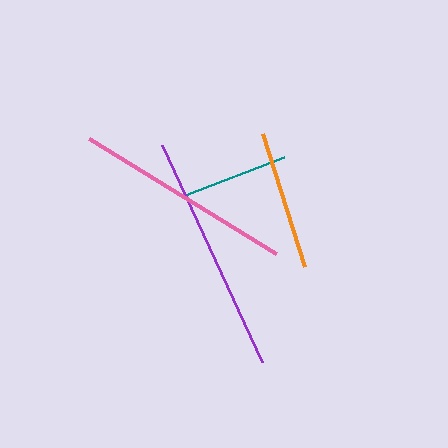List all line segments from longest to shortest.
From longest to shortest: purple, pink, orange, teal.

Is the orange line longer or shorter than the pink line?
The pink line is longer than the orange line.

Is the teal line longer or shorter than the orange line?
The orange line is longer than the teal line.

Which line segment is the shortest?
The teal line is the shortest at approximately 106 pixels.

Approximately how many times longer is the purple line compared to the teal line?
The purple line is approximately 2.2 times the length of the teal line.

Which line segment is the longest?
The purple line is the longest at approximately 239 pixels.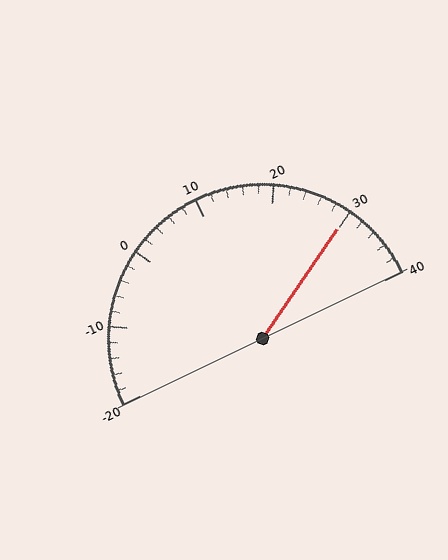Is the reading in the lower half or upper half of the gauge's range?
The reading is in the upper half of the range (-20 to 40).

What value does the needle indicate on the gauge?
The needle indicates approximately 30.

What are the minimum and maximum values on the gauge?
The gauge ranges from -20 to 40.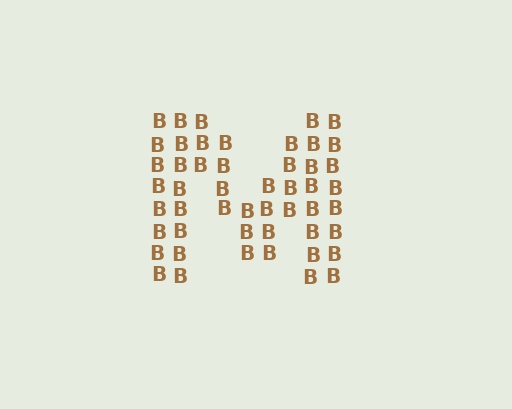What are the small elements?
The small elements are letter B's.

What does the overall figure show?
The overall figure shows the letter M.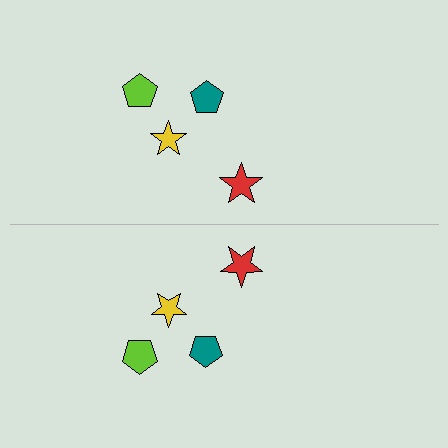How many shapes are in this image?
There are 8 shapes in this image.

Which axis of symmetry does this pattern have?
The pattern has a horizontal axis of symmetry running through the center of the image.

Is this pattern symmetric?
Yes, this pattern has bilateral (reflection) symmetry.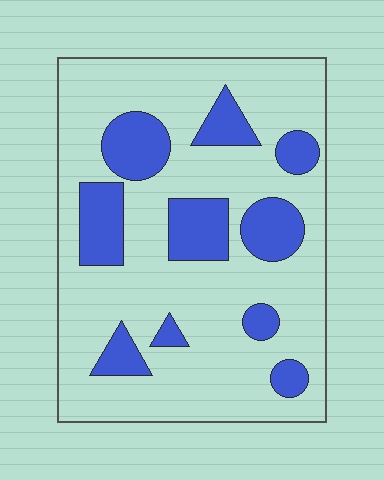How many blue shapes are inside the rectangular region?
10.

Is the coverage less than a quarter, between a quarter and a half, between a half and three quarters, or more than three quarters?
Less than a quarter.